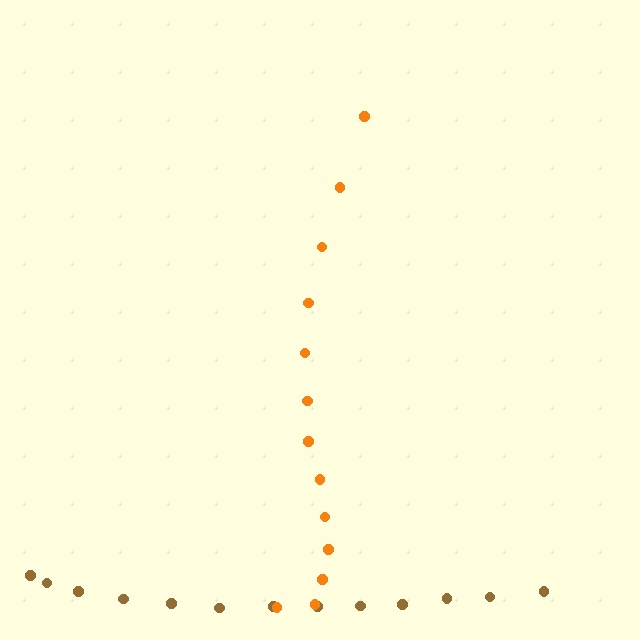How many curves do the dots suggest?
There are 2 distinct paths.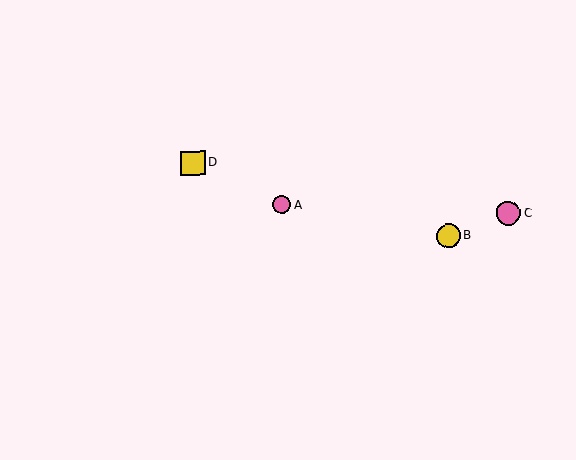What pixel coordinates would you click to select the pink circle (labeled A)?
Click at (282, 205) to select the pink circle A.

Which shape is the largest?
The yellow square (labeled D) is the largest.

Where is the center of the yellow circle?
The center of the yellow circle is at (449, 236).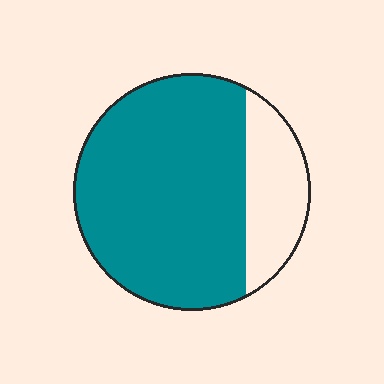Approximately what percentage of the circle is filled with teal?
Approximately 80%.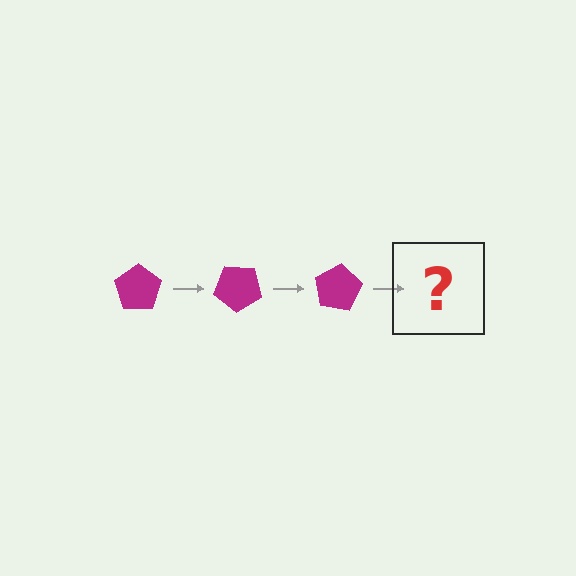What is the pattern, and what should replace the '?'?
The pattern is that the pentagon rotates 40 degrees each step. The '?' should be a magenta pentagon rotated 120 degrees.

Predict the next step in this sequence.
The next step is a magenta pentagon rotated 120 degrees.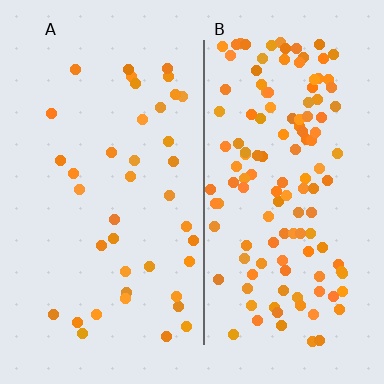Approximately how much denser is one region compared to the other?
Approximately 3.3× — region B over region A.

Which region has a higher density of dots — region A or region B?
B (the right).